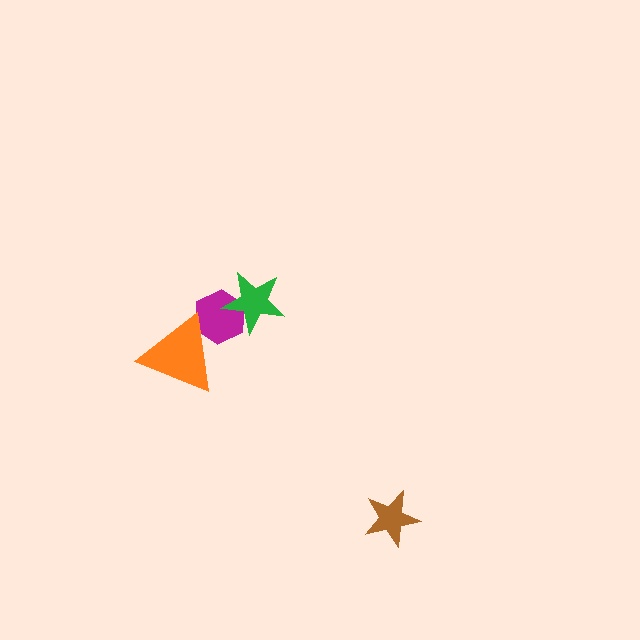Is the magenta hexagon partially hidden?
Yes, it is partially covered by another shape.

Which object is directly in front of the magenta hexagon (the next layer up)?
The orange triangle is directly in front of the magenta hexagon.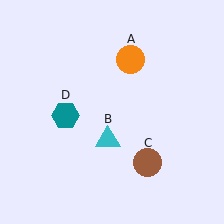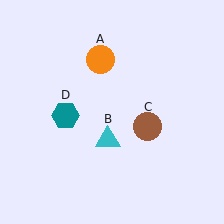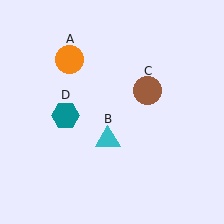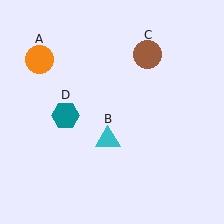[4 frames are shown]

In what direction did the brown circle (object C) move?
The brown circle (object C) moved up.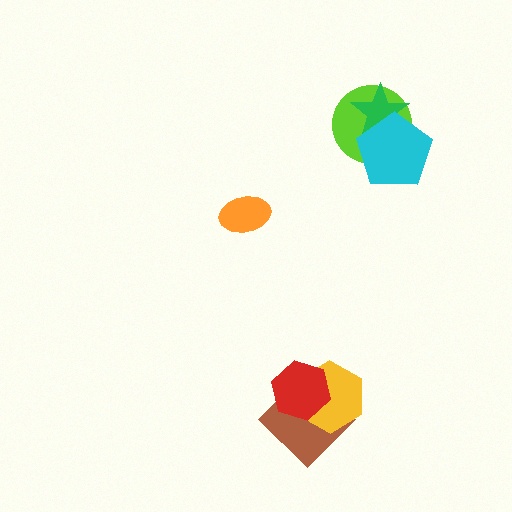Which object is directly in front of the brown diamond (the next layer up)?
The yellow hexagon is directly in front of the brown diamond.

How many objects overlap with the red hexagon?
2 objects overlap with the red hexagon.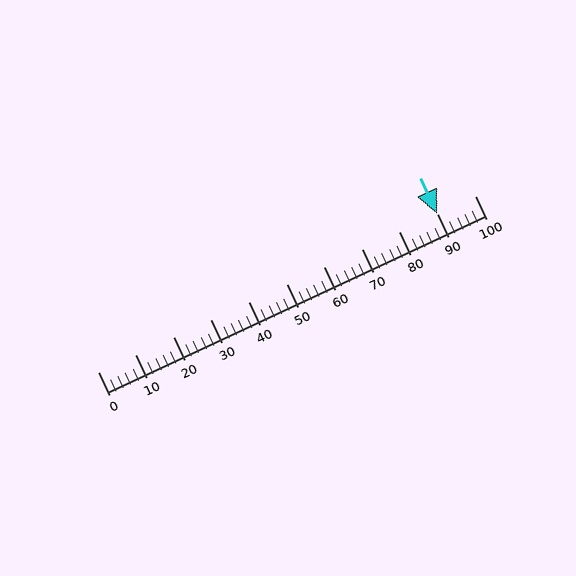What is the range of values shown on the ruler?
The ruler shows values from 0 to 100.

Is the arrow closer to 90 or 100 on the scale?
The arrow is closer to 90.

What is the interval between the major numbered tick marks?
The major tick marks are spaced 10 units apart.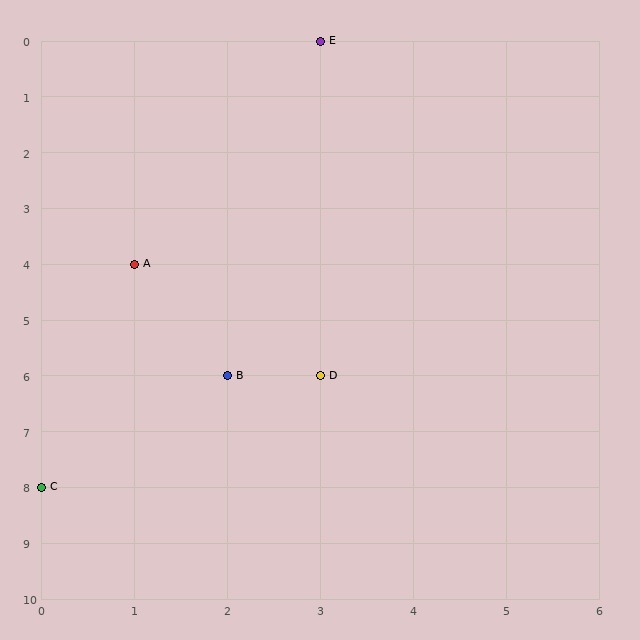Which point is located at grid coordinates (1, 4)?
Point A is at (1, 4).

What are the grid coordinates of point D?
Point D is at grid coordinates (3, 6).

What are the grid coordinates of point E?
Point E is at grid coordinates (3, 0).